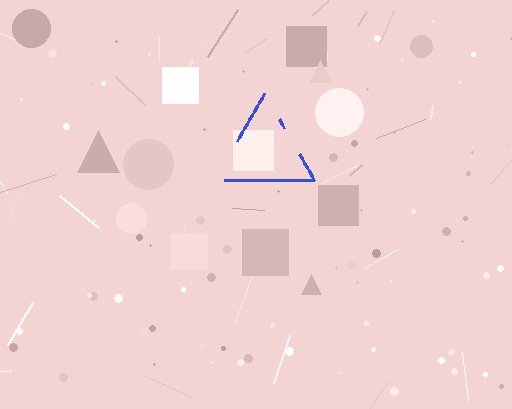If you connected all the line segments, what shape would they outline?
They would outline a triangle.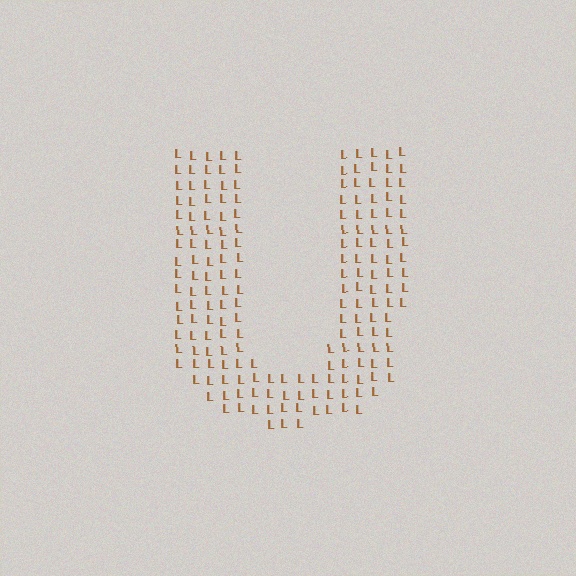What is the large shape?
The large shape is the letter U.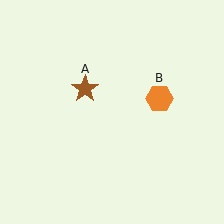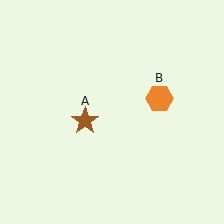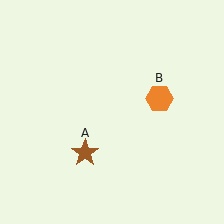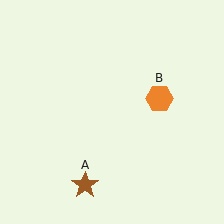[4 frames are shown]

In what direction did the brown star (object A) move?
The brown star (object A) moved down.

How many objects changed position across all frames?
1 object changed position: brown star (object A).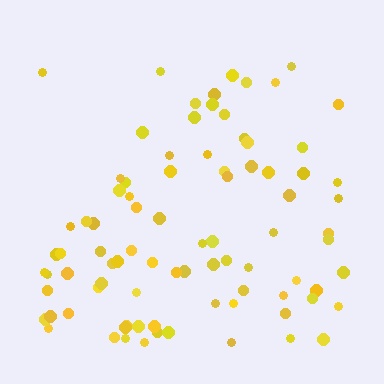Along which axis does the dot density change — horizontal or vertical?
Vertical.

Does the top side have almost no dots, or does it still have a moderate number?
Still a moderate number, just noticeably fewer than the bottom.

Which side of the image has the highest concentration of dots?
The bottom.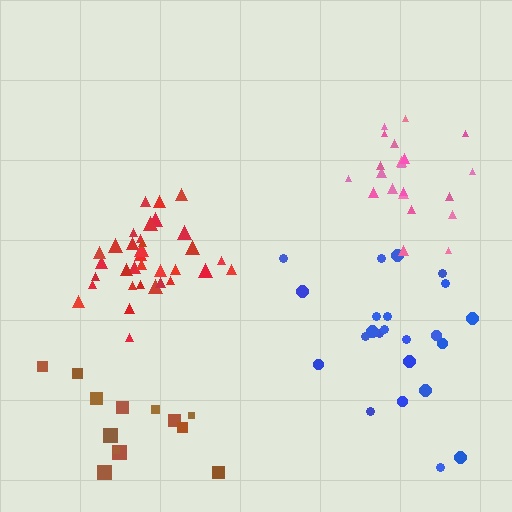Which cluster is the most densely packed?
Red.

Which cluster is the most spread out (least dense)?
Brown.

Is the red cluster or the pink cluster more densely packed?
Red.